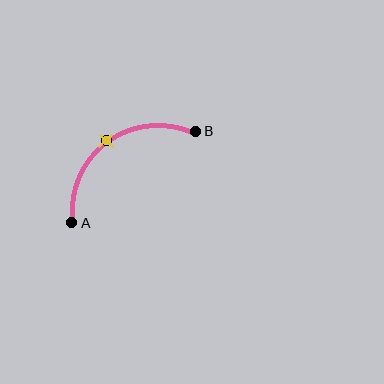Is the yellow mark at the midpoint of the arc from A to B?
Yes. The yellow mark lies on the arc at equal arc-length from both A and B — it is the arc midpoint.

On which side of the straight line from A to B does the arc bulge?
The arc bulges above and to the left of the straight line connecting A and B.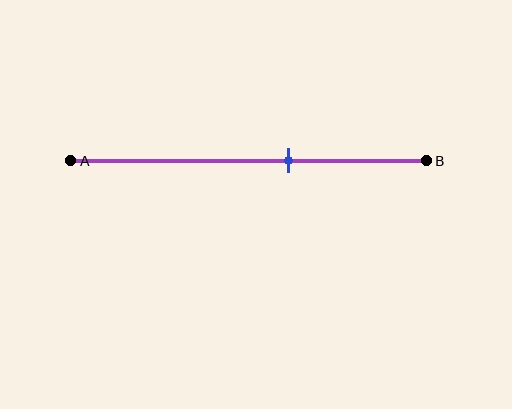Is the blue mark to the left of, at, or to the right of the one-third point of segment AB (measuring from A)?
The blue mark is to the right of the one-third point of segment AB.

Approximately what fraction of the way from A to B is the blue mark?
The blue mark is approximately 60% of the way from A to B.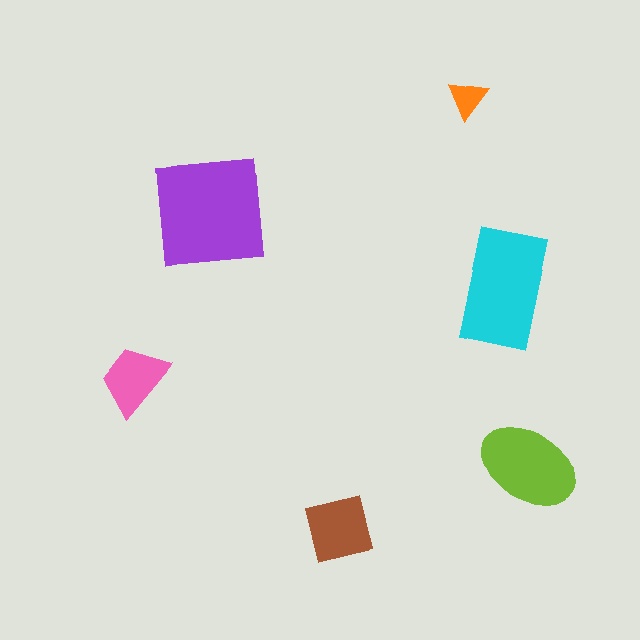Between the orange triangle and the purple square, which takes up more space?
The purple square.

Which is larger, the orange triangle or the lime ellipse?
The lime ellipse.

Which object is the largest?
The purple square.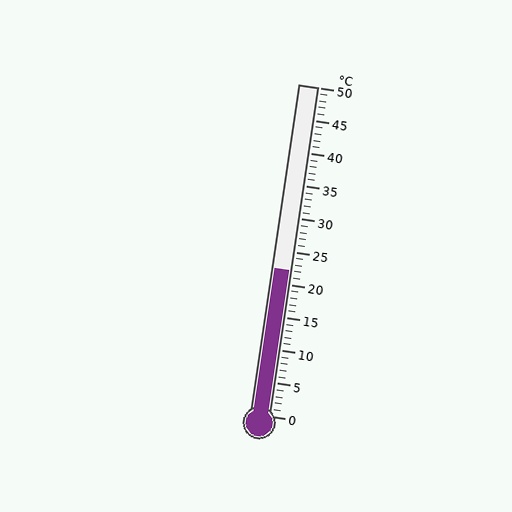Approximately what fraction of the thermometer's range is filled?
The thermometer is filled to approximately 45% of its range.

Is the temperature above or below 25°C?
The temperature is below 25°C.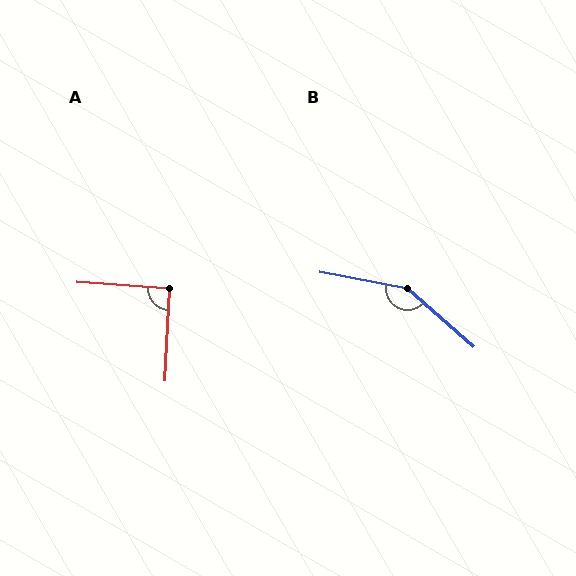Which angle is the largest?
B, at approximately 149 degrees.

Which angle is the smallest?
A, at approximately 91 degrees.